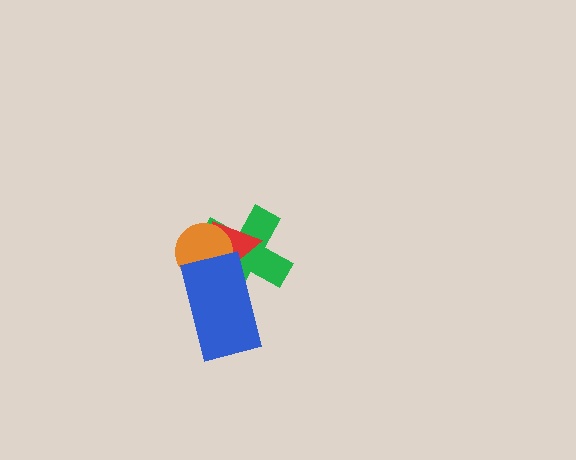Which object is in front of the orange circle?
The blue rectangle is in front of the orange circle.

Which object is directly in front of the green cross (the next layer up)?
The red triangle is directly in front of the green cross.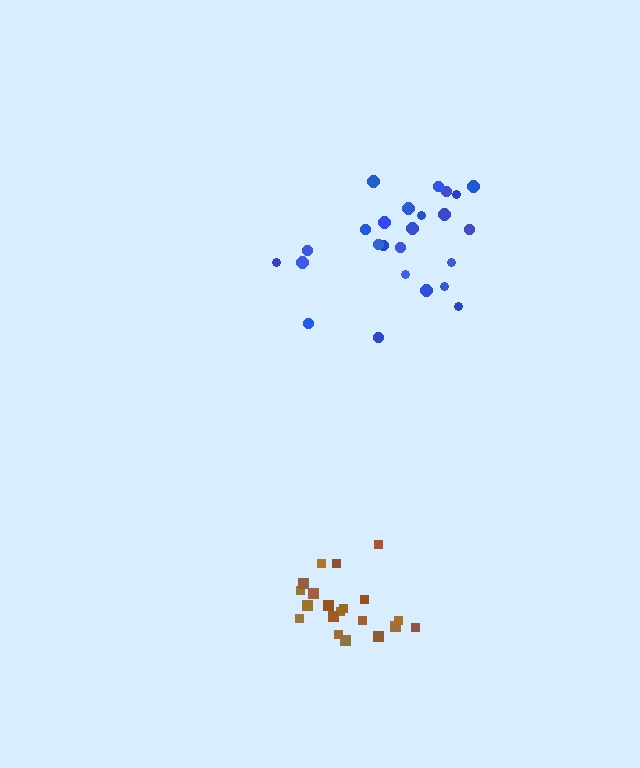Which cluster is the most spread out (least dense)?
Blue.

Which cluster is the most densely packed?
Brown.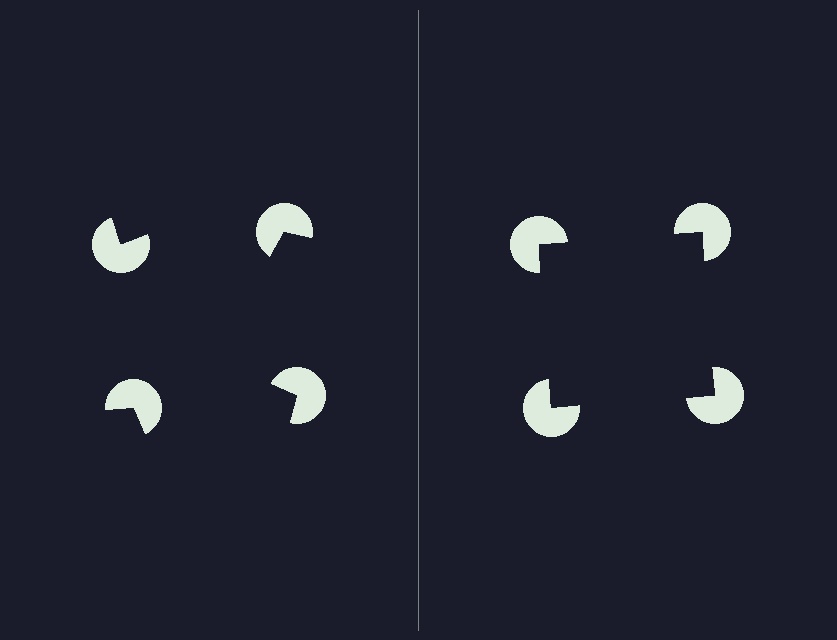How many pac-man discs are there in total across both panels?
8 — 4 on each side.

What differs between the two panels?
The pac-man discs are positioned identically on both sides; only the wedge orientations differ. On the right they align to a square; on the left they are misaligned.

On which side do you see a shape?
An illusory square appears on the right side. On the left side the wedge cuts are rotated, so no coherent shape forms.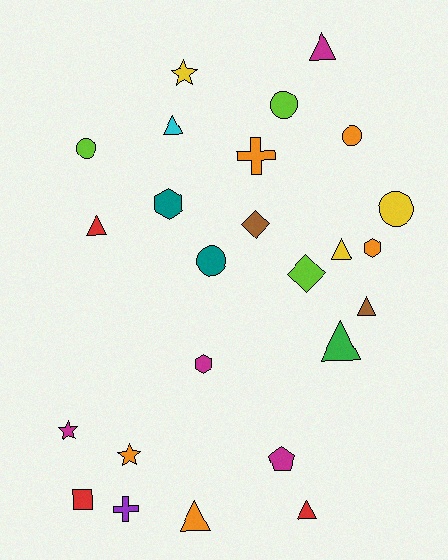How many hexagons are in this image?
There are 3 hexagons.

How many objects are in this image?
There are 25 objects.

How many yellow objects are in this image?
There are 3 yellow objects.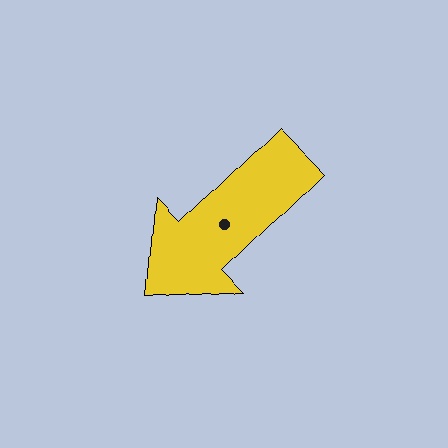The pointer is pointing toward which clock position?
Roughly 8 o'clock.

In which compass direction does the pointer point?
Southwest.